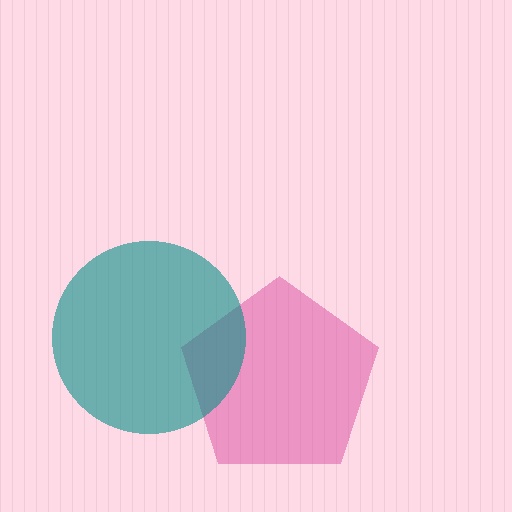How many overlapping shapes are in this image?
There are 2 overlapping shapes in the image.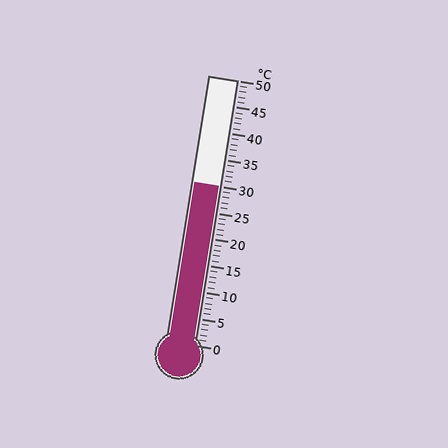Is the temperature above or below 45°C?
The temperature is below 45°C.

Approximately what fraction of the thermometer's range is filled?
The thermometer is filled to approximately 60% of its range.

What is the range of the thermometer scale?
The thermometer scale ranges from 0°C to 50°C.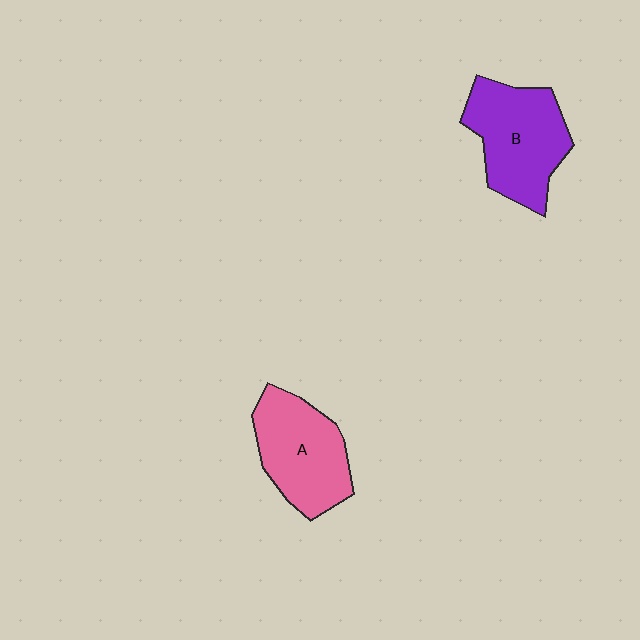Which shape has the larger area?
Shape B (purple).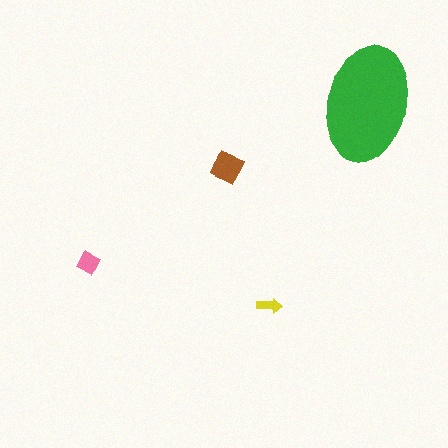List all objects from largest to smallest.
The green ellipse, the brown square, the pink diamond, the yellow arrow.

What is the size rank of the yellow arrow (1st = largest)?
4th.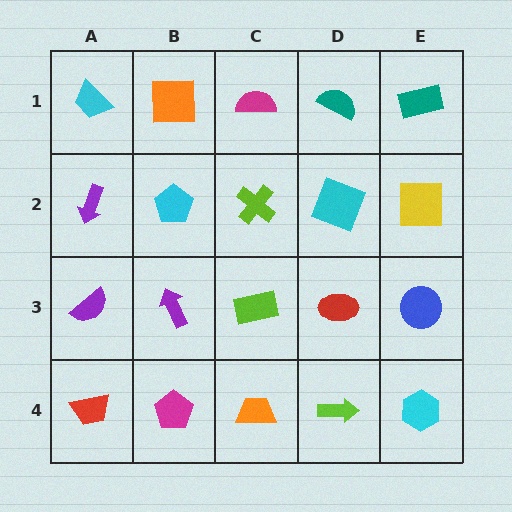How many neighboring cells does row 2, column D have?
4.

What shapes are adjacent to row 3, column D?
A cyan square (row 2, column D), a lime arrow (row 4, column D), a lime rectangle (row 3, column C), a blue circle (row 3, column E).